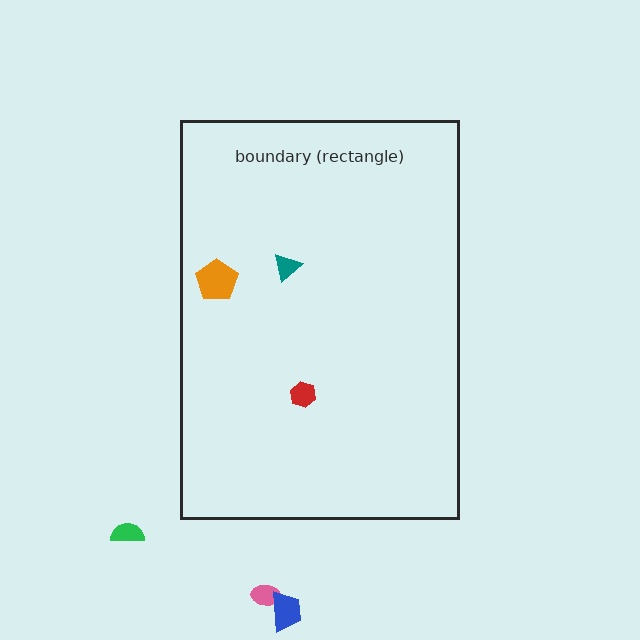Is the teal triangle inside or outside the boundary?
Inside.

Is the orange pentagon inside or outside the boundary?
Inside.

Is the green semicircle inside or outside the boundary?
Outside.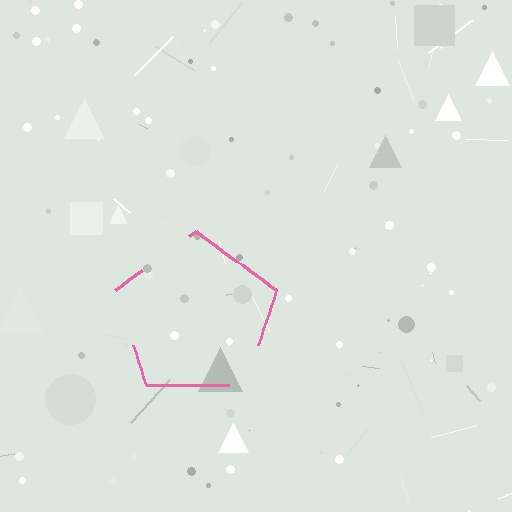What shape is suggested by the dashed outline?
The dashed outline suggests a pentagon.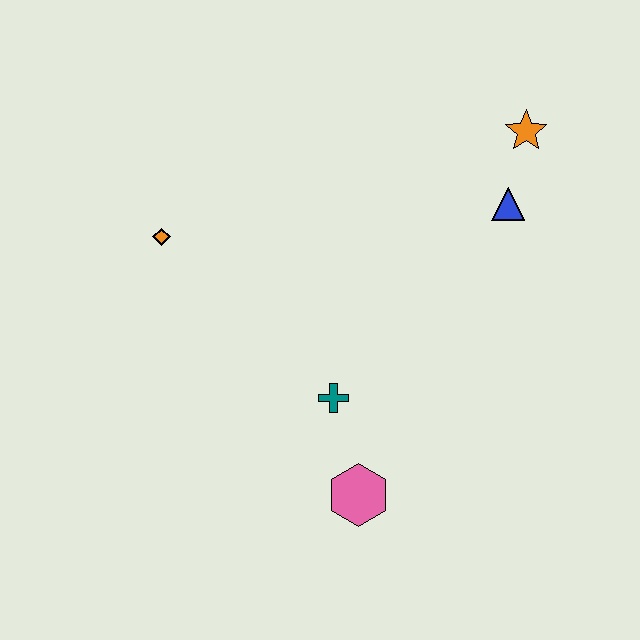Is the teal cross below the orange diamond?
Yes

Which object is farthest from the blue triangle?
The orange diamond is farthest from the blue triangle.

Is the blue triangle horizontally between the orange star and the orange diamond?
Yes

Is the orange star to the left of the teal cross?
No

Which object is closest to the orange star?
The blue triangle is closest to the orange star.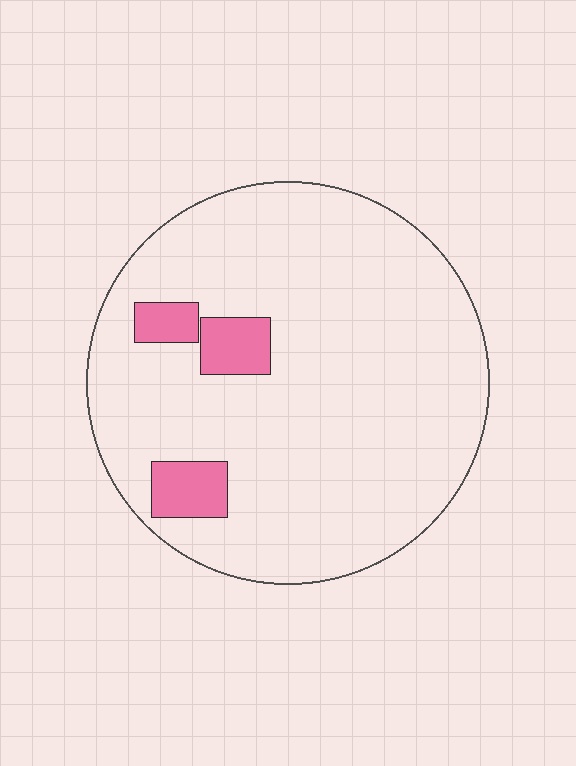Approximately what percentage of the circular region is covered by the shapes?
Approximately 10%.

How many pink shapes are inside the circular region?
3.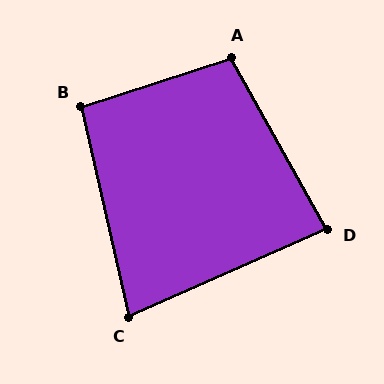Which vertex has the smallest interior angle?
C, at approximately 79 degrees.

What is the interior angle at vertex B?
Approximately 95 degrees (obtuse).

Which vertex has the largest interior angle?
A, at approximately 101 degrees.